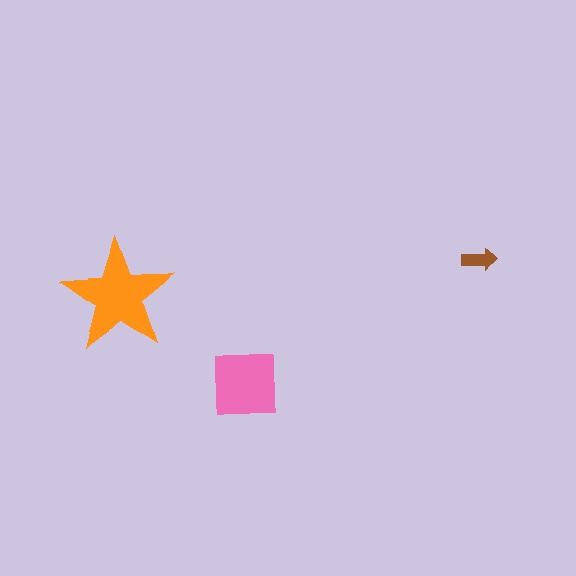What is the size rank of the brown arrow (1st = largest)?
3rd.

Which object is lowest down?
The pink square is bottommost.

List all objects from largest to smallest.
The orange star, the pink square, the brown arrow.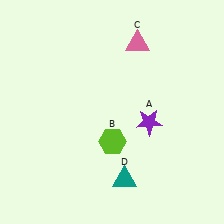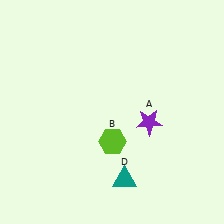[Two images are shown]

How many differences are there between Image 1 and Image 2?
There is 1 difference between the two images.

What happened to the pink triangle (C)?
The pink triangle (C) was removed in Image 2. It was in the top-right area of Image 1.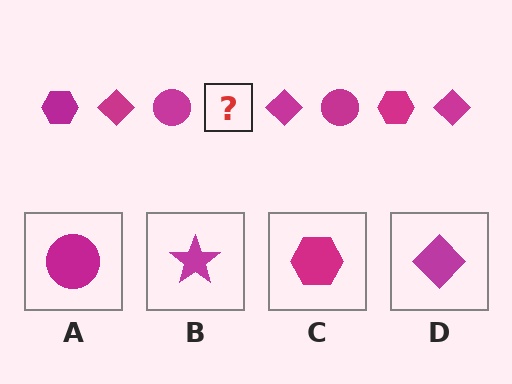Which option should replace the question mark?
Option C.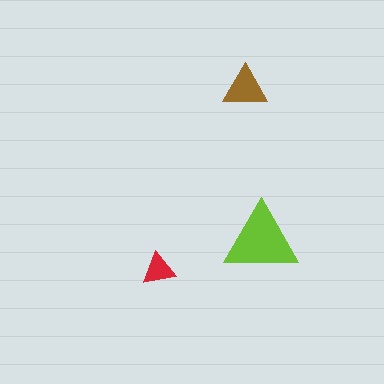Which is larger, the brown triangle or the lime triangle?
The lime one.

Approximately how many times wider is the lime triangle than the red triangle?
About 2.5 times wider.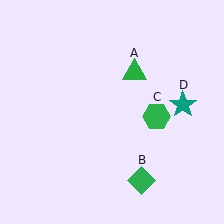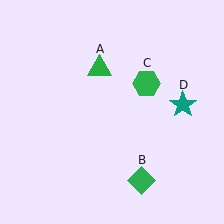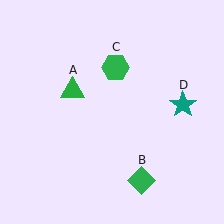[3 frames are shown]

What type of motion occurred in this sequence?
The green triangle (object A), green hexagon (object C) rotated counterclockwise around the center of the scene.